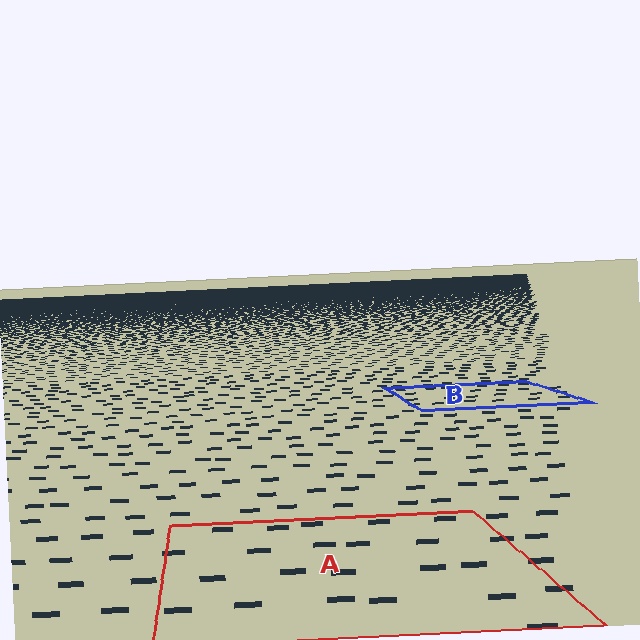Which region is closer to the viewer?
Region A is closer. The texture elements there are larger and more spread out.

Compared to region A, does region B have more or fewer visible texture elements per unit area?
Region B has more texture elements per unit area — they are packed more densely because it is farther away.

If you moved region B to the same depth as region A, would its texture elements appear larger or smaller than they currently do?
They would appear larger. At a closer depth, the same texture elements are projected at a bigger on-screen size.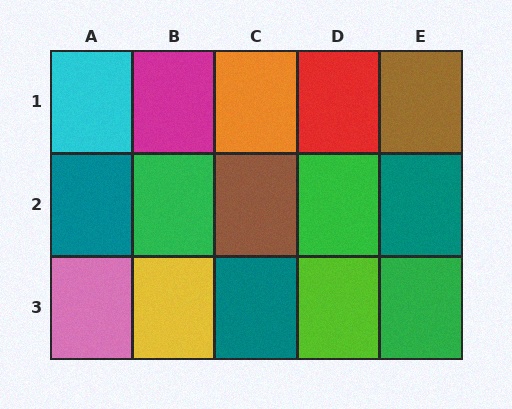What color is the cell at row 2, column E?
Teal.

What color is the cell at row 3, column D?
Lime.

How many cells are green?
3 cells are green.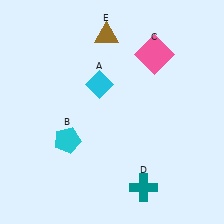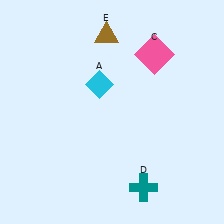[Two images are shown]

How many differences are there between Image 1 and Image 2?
There is 1 difference between the two images.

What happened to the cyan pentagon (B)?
The cyan pentagon (B) was removed in Image 2. It was in the bottom-left area of Image 1.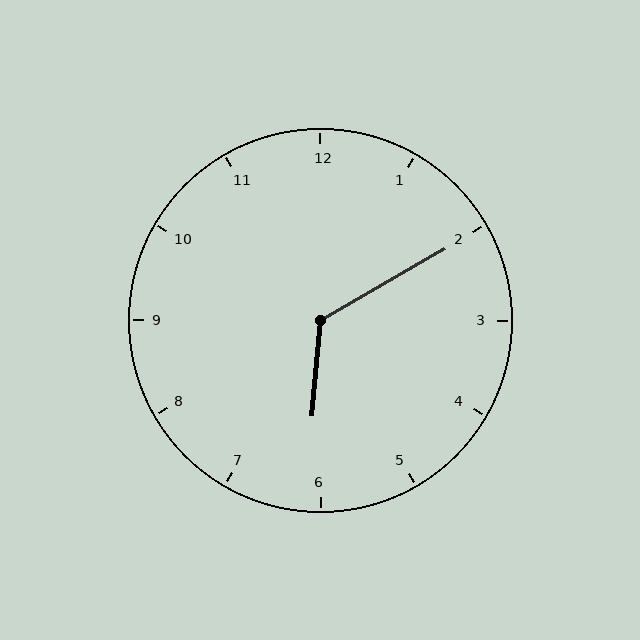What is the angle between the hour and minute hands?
Approximately 125 degrees.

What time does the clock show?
6:10.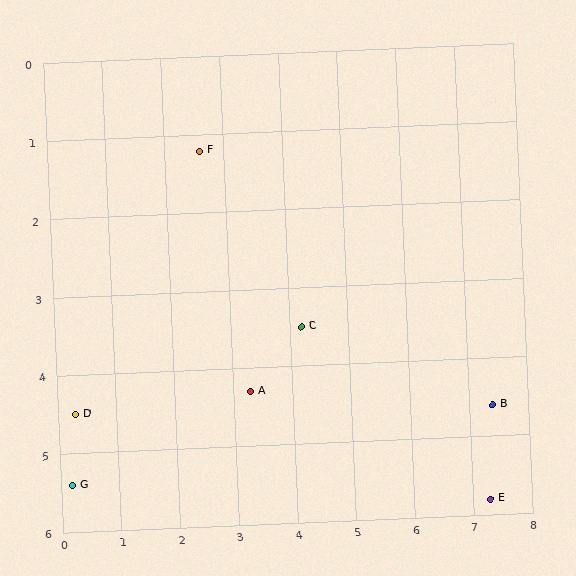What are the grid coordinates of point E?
Point E is at approximately (7.3, 5.8).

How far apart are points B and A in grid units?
Points B and A are about 4.1 grid units apart.